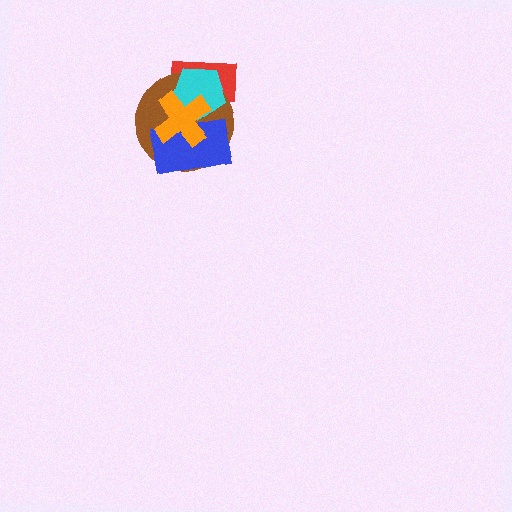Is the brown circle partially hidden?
Yes, it is partially covered by another shape.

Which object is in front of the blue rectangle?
The orange cross is in front of the blue rectangle.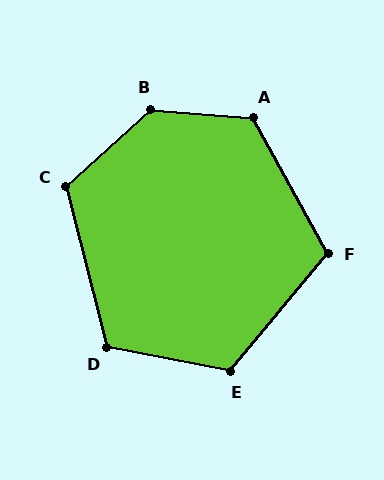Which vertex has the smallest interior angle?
F, at approximately 111 degrees.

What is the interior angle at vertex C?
Approximately 118 degrees (obtuse).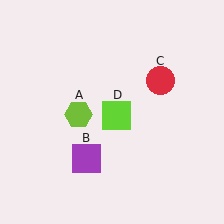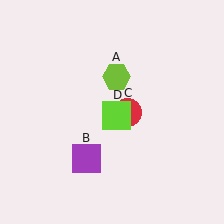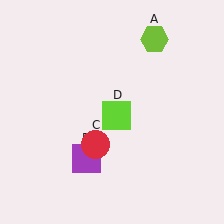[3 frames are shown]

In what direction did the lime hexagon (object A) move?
The lime hexagon (object A) moved up and to the right.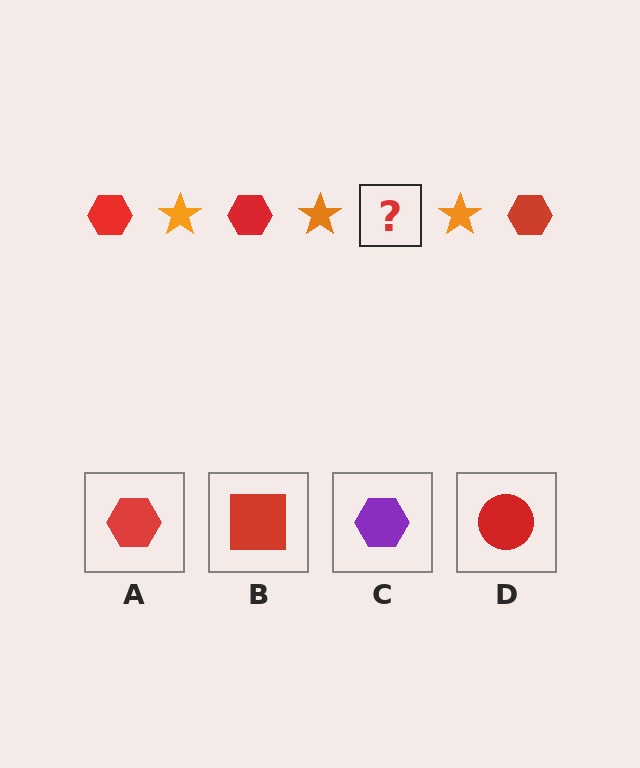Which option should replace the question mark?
Option A.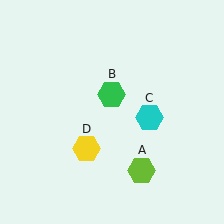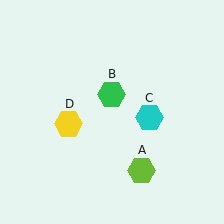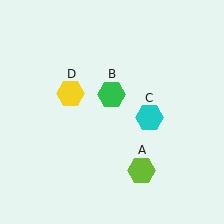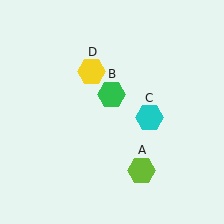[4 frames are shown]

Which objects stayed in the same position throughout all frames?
Lime hexagon (object A) and green hexagon (object B) and cyan hexagon (object C) remained stationary.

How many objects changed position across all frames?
1 object changed position: yellow hexagon (object D).